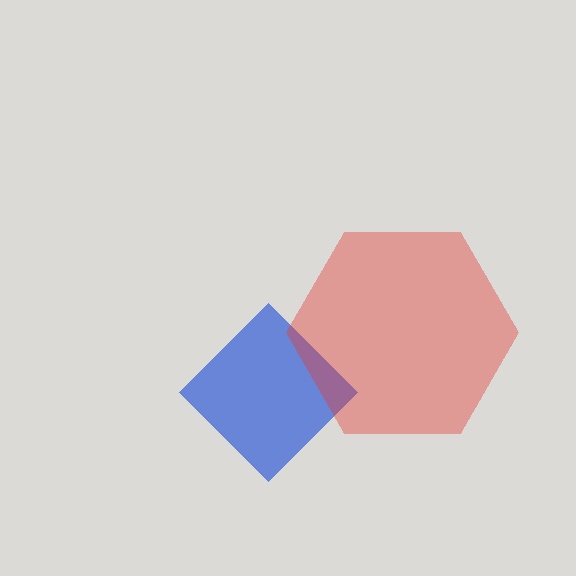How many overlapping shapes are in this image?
There are 2 overlapping shapes in the image.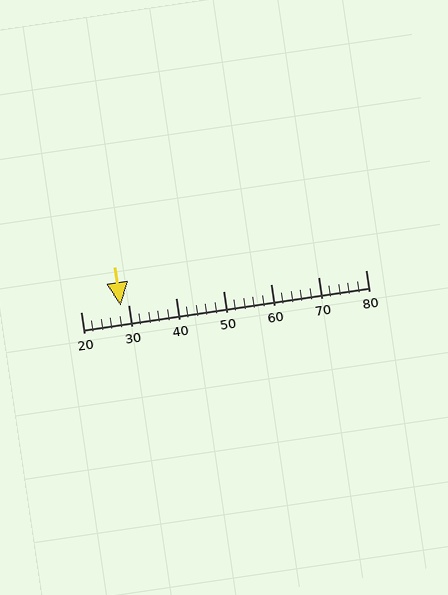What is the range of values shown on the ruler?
The ruler shows values from 20 to 80.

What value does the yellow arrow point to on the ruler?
The yellow arrow points to approximately 28.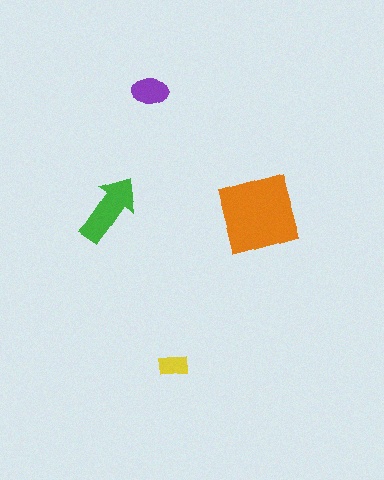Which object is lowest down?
The yellow rectangle is bottommost.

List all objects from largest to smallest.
The orange square, the green arrow, the purple ellipse, the yellow rectangle.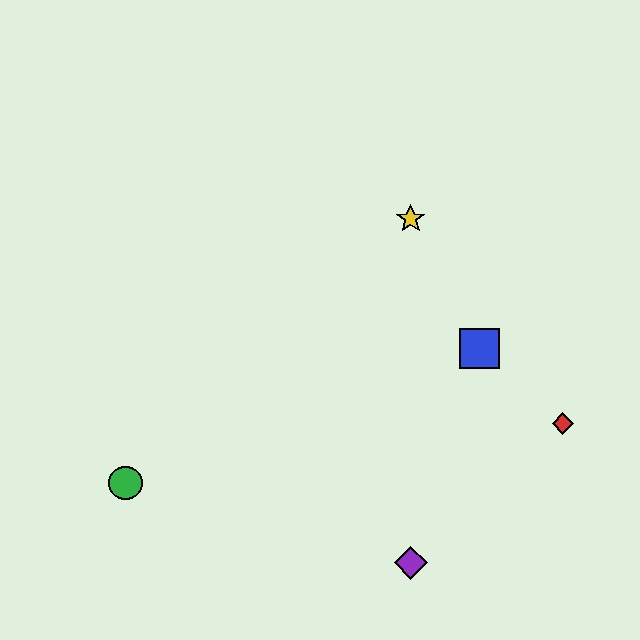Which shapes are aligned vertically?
The yellow star, the purple diamond are aligned vertically.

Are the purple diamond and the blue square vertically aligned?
No, the purple diamond is at x≈411 and the blue square is at x≈479.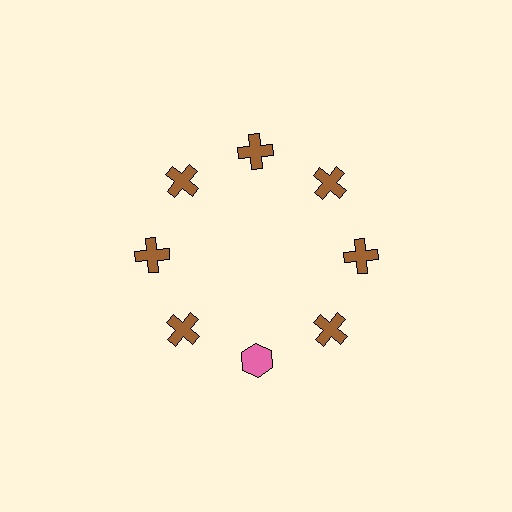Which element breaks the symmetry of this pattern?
The pink hexagon at roughly the 6 o'clock position breaks the symmetry. All other shapes are brown crosses.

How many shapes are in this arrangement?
There are 8 shapes arranged in a ring pattern.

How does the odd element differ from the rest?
It differs in both color (pink instead of brown) and shape (hexagon instead of cross).